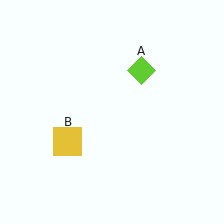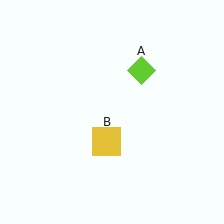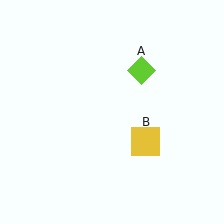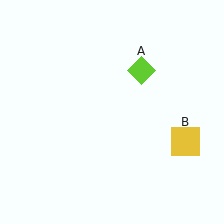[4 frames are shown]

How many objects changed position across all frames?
1 object changed position: yellow square (object B).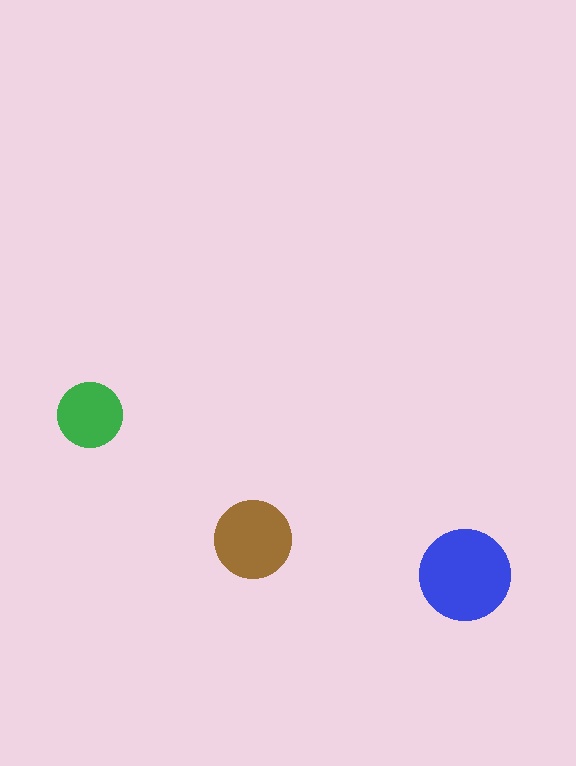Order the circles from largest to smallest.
the blue one, the brown one, the green one.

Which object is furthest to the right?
The blue circle is rightmost.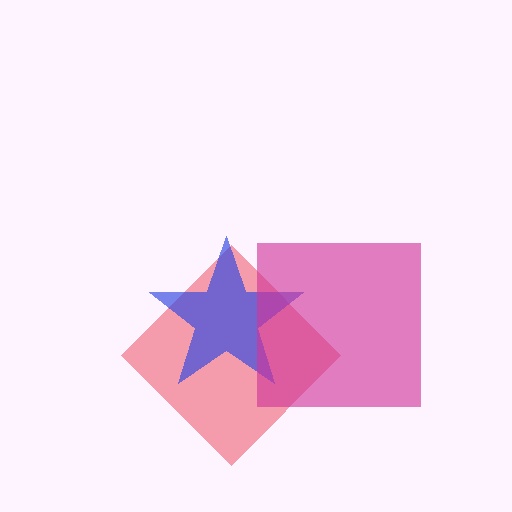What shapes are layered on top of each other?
The layered shapes are: a red diamond, a blue star, a magenta square.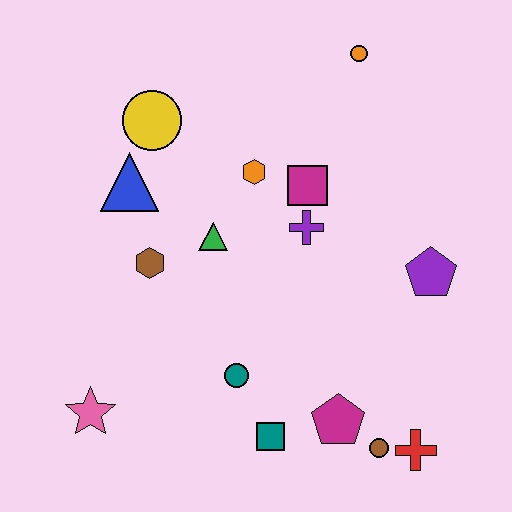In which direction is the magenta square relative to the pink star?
The magenta square is above the pink star.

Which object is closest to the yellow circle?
The blue triangle is closest to the yellow circle.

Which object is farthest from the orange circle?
The pink star is farthest from the orange circle.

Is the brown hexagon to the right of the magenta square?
No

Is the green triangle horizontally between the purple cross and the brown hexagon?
Yes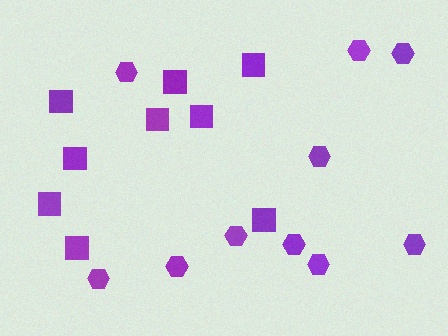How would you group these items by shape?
There are 2 groups: one group of squares (9) and one group of hexagons (10).